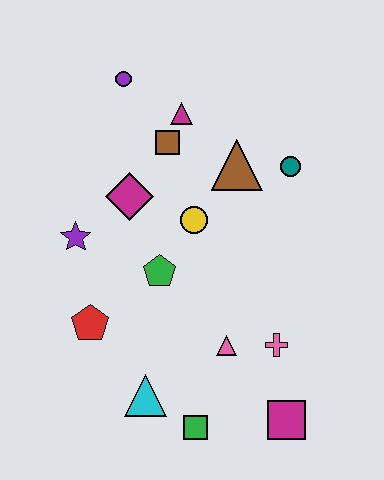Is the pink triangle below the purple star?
Yes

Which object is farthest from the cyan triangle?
The purple circle is farthest from the cyan triangle.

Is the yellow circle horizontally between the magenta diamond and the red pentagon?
No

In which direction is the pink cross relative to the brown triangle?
The pink cross is below the brown triangle.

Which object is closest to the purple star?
The magenta diamond is closest to the purple star.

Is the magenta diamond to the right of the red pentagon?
Yes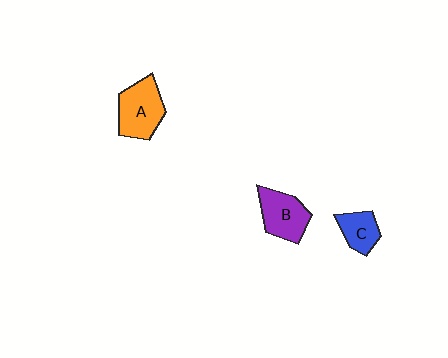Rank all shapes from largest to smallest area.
From largest to smallest: A (orange), B (purple), C (blue).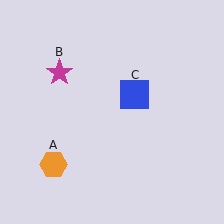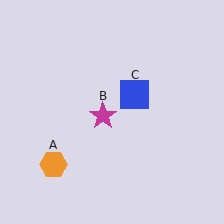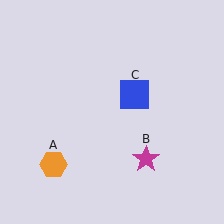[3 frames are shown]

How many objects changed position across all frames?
1 object changed position: magenta star (object B).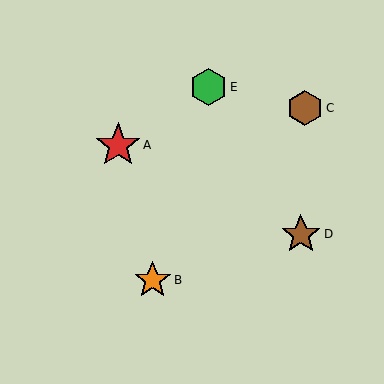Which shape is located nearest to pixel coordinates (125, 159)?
The red star (labeled A) at (118, 145) is nearest to that location.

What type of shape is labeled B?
Shape B is an orange star.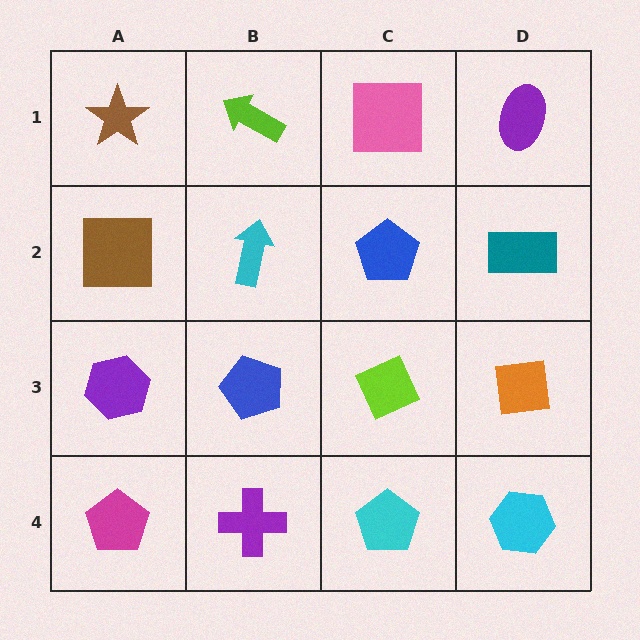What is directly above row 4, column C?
A lime diamond.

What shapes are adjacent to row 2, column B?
A lime arrow (row 1, column B), a blue pentagon (row 3, column B), a brown square (row 2, column A), a blue pentagon (row 2, column C).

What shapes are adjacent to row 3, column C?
A blue pentagon (row 2, column C), a cyan pentagon (row 4, column C), a blue pentagon (row 3, column B), an orange square (row 3, column D).